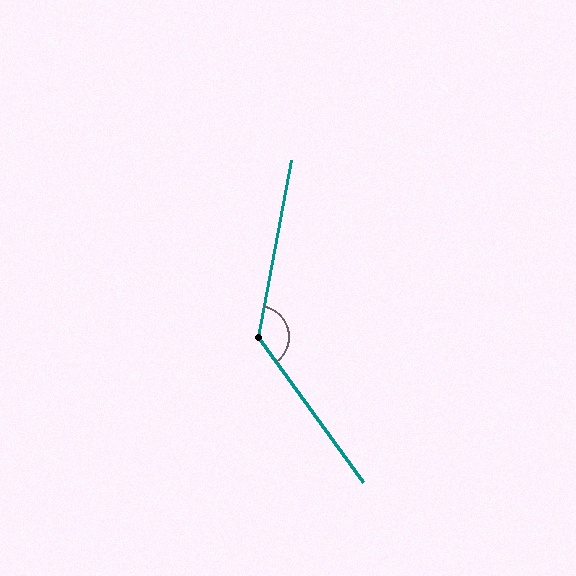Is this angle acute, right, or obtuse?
It is obtuse.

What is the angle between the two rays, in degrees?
Approximately 133 degrees.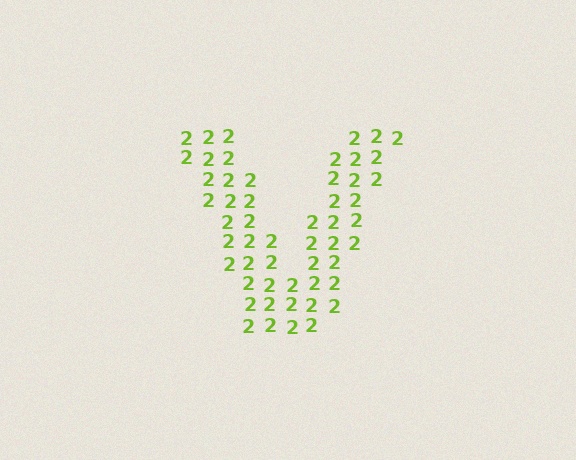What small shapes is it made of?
It is made of small digit 2's.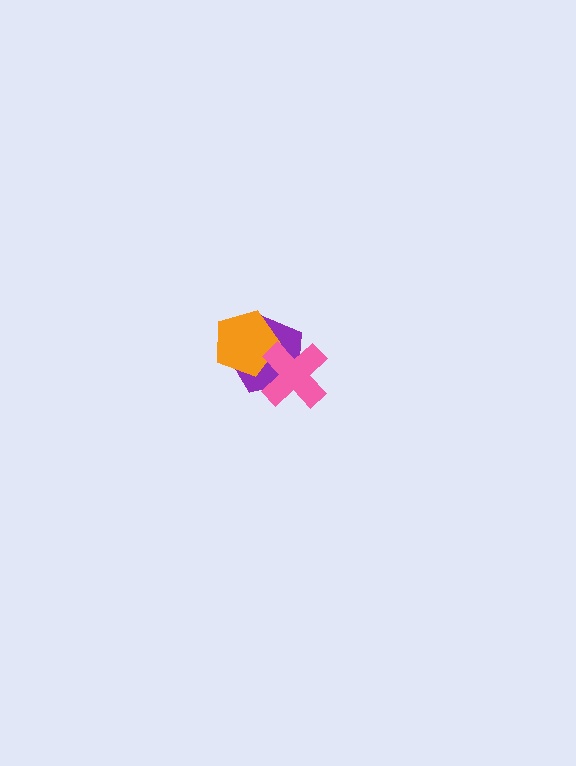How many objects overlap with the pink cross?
2 objects overlap with the pink cross.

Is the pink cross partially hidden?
No, no other shape covers it.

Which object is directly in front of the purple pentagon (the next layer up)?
The orange pentagon is directly in front of the purple pentagon.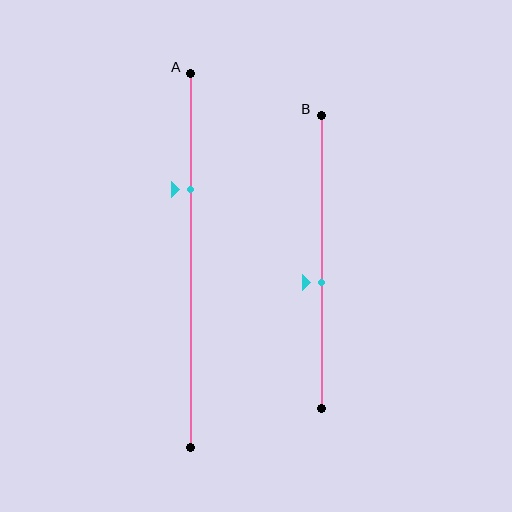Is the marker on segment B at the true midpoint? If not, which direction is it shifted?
No, the marker on segment B is shifted downward by about 7% of the segment length.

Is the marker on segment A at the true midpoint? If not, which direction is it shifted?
No, the marker on segment A is shifted upward by about 19% of the segment length.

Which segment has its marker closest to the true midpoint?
Segment B has its marker closest to the true midpoint.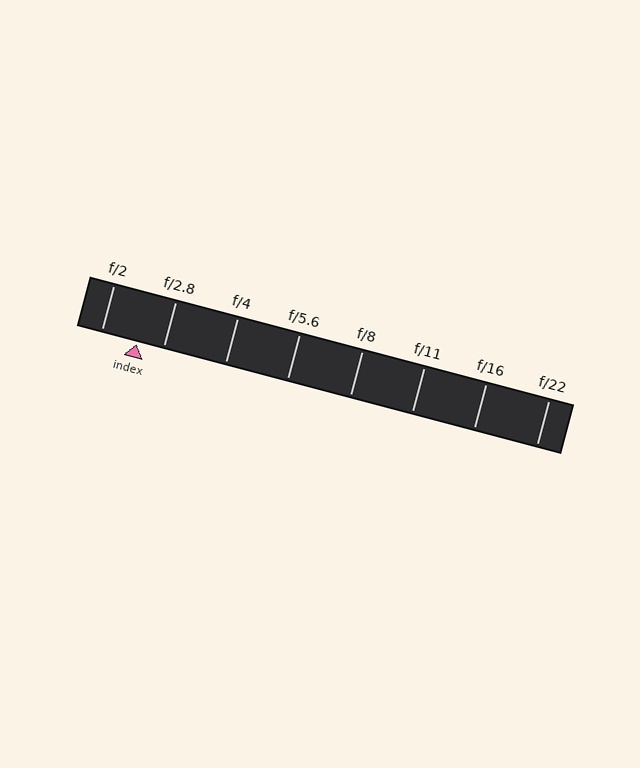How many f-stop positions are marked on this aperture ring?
There are 8 f-stop positions marked.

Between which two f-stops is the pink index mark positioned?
The index mark is between f/2 and f/2.8.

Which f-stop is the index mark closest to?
The index mark is closest to f/2.8.